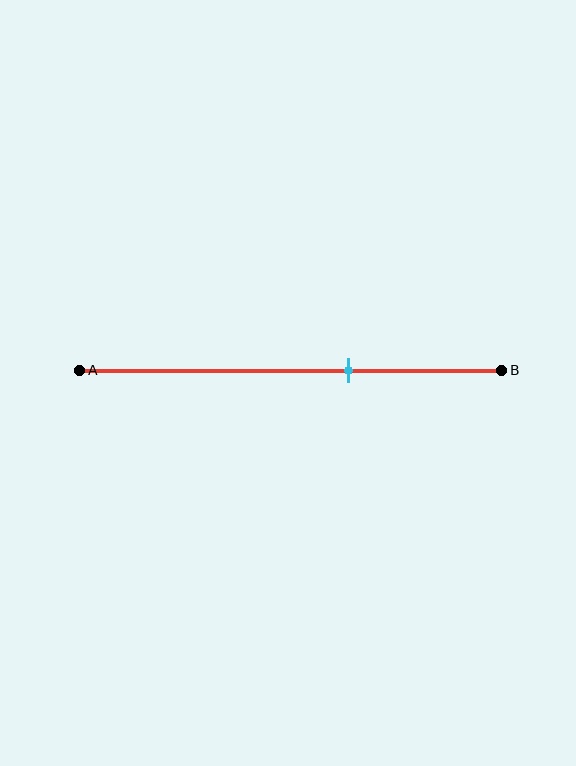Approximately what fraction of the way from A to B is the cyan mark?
The cyan mark is approximately 65% of the way from A to B.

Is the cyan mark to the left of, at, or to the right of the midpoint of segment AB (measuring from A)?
The cyan mark is to the right of the midpoint of segment AB.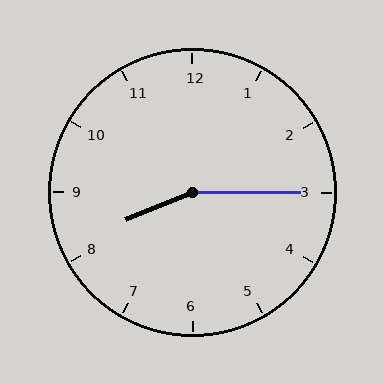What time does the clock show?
8:15.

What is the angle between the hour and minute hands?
Approximately 158 degrees.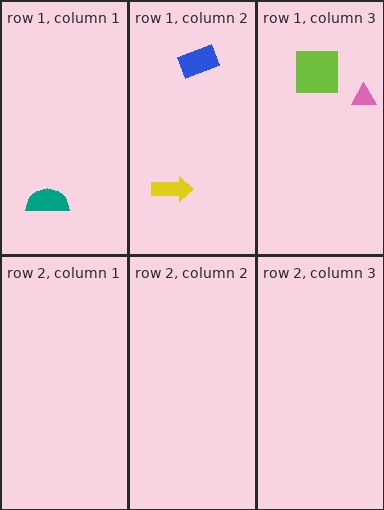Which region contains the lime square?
The row 1, column 3 region.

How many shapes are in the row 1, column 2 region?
2.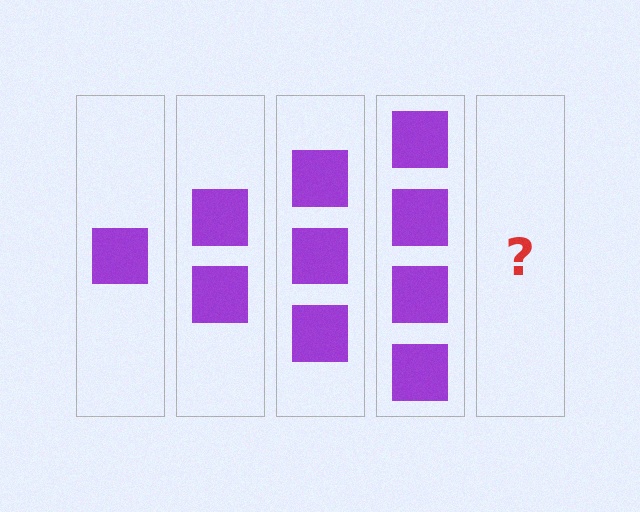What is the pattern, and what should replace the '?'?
The pattern is that each step adds one more square. The '?' should be 5 squares.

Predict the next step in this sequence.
The next step is 5 squares.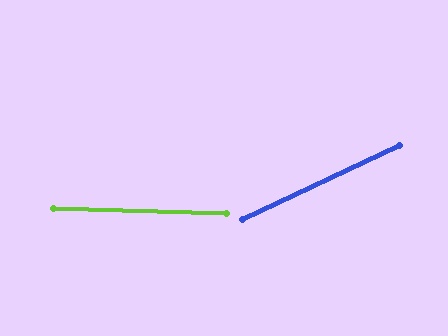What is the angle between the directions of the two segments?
Approximately 27 degrees.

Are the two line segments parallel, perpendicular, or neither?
Neither parallel nor perpendicular — they differ by about 27°.